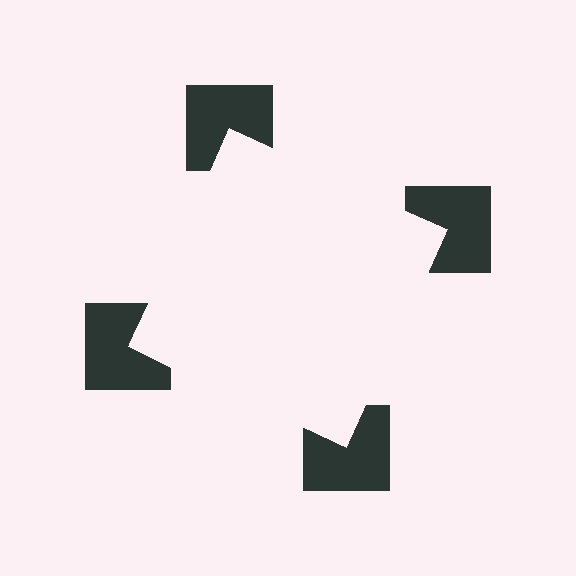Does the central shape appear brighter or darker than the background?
It typically appears slightly brighter than the background, even though no actual brightness change is drawn.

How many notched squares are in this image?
There are 4 — one at each vertex of the illusory square.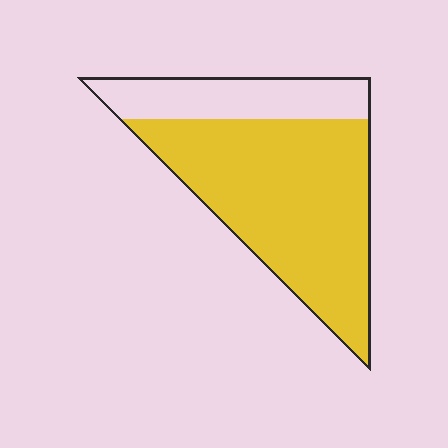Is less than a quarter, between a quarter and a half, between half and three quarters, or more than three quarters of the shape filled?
Between half and three quarters.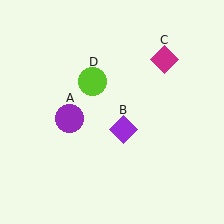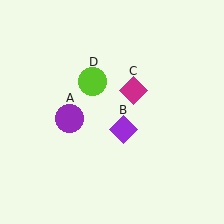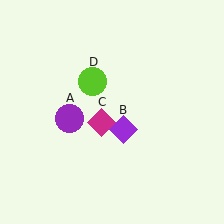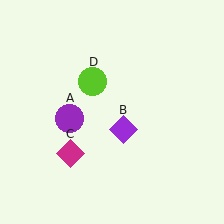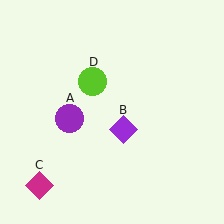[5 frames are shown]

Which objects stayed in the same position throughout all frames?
Purple circle (object A) and purple diamond (object B) and lime circle (object D) remained stationary.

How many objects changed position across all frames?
1 object changed position: magenta diamond (object C).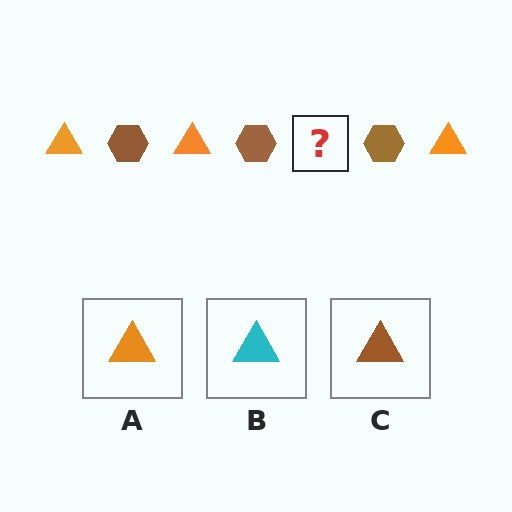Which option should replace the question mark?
Option A.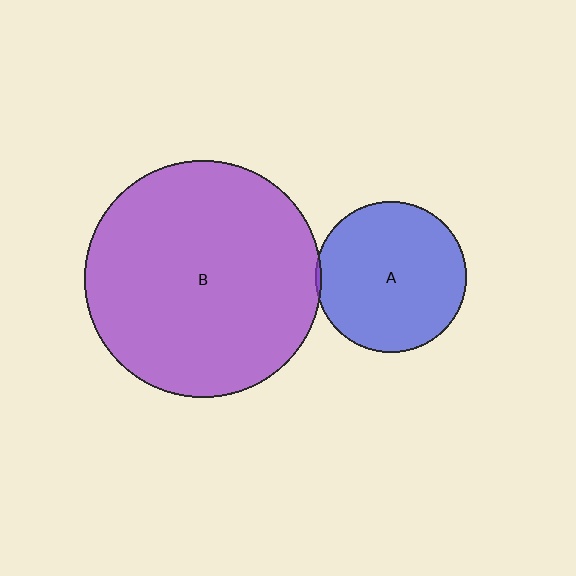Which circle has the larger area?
Circle B (purple).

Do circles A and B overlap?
Yes.